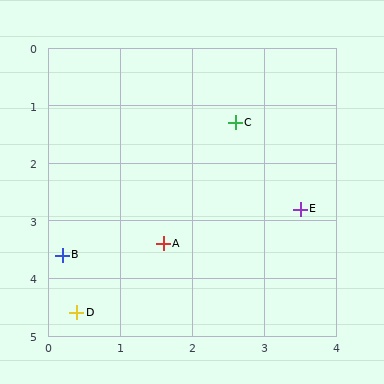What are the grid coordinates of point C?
Point C is at approximately (2.6, 1.3).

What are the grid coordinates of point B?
Point B is at approximately (0.2, 3.6).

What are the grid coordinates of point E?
Point E is at approximately (3.5, 2.8).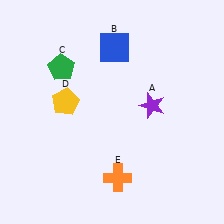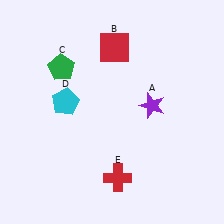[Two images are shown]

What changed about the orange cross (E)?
In Image 1, E is orange. In Image 2, it changed to red.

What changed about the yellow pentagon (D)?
In Image 1, D is yellow. In Image 2, it changed to cyan.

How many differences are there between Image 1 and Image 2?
There are 3 differences between the two images.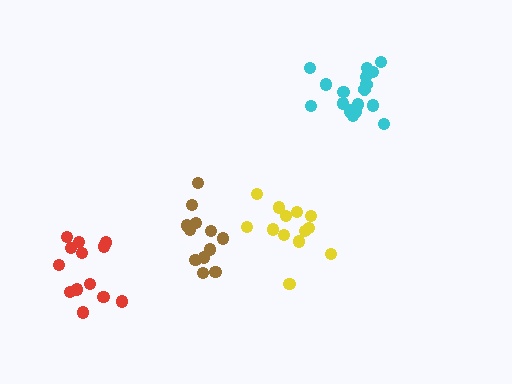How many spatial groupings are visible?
There are 4 spatial groupings.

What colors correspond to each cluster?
The clusters are colored: cyan, red, yellow, brown.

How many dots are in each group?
Group 1: 18 dots, Group 2: 13 dots, Group 3: 13 dots, Group 4: 13 dots (57 total).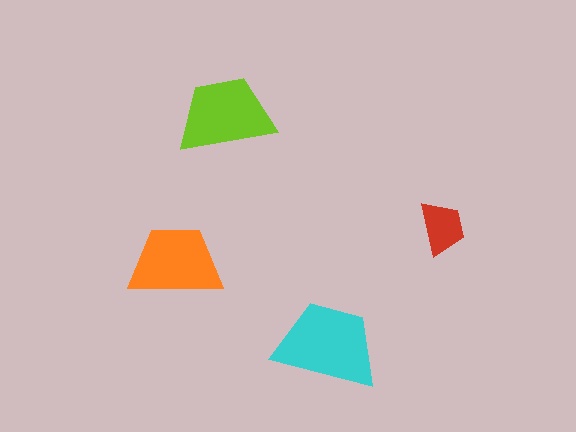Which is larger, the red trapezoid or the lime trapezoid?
The lime one.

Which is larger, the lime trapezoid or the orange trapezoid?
The lime one.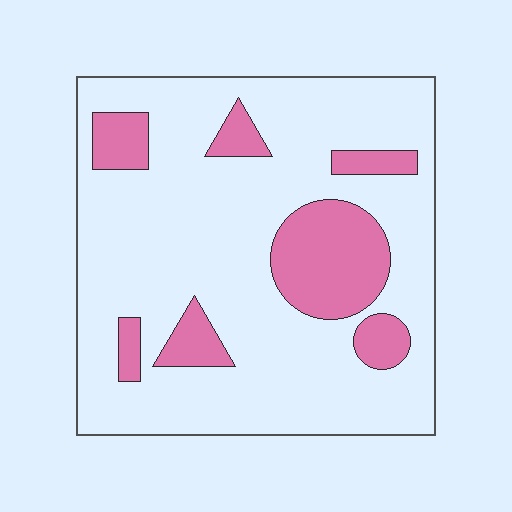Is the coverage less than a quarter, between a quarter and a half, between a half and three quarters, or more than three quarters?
Less than a quarter.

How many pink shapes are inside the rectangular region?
7.